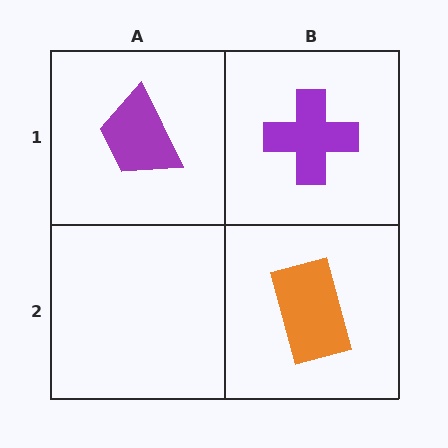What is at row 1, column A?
A purple trapezoid.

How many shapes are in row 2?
1 shape.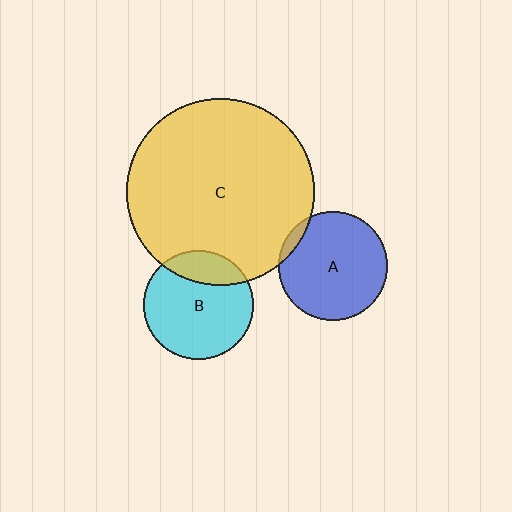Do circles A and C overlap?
Yes.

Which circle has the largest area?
Circle C (yellow).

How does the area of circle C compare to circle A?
Approximately 3.0 times.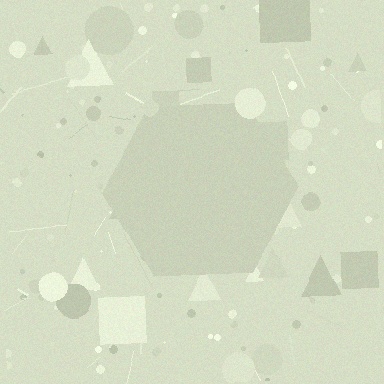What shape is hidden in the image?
A hexagon is hidden in the image.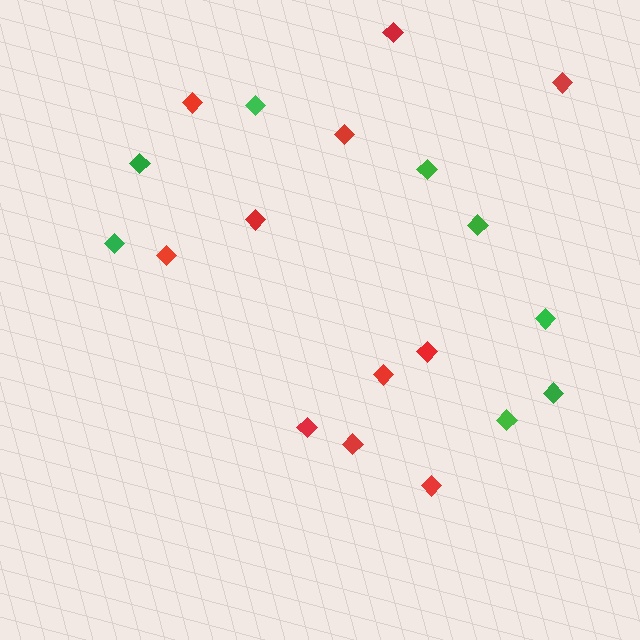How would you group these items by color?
There are 2 groups: one group of green diamonds (8) and one group of red diamonds (11).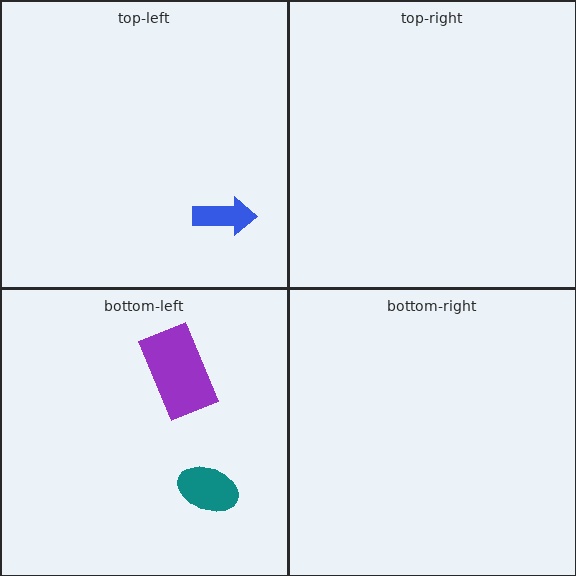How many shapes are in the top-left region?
1.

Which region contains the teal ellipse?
The bottom-left region.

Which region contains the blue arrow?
The top-left region.